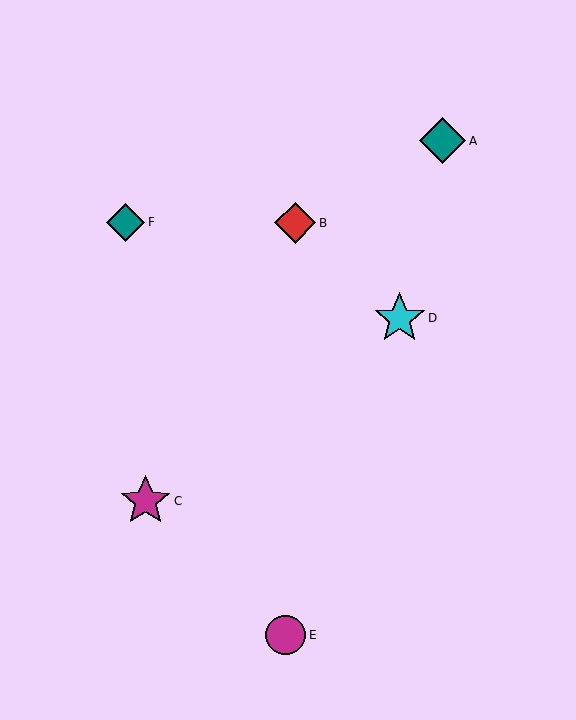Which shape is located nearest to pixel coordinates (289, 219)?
The red diamond (labeled B) at (295, 223) is nearest to that location.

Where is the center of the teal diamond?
The center of the teal diamond is at (443, 141).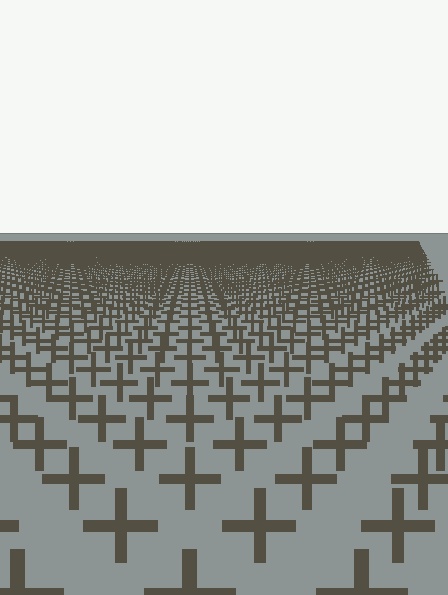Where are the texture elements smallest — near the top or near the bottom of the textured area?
Near the top.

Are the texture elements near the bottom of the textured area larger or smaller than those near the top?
Larger. Near the bottom, elements are closer to the viewer and appear at a bigger on-screen size.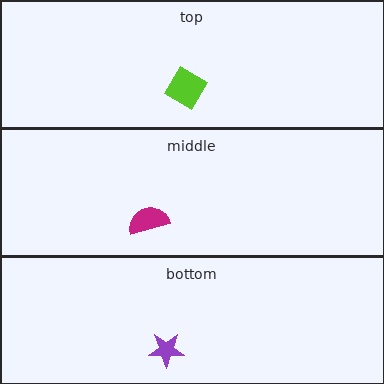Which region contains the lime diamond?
The top region.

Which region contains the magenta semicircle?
The middle region.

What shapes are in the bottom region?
The purple star.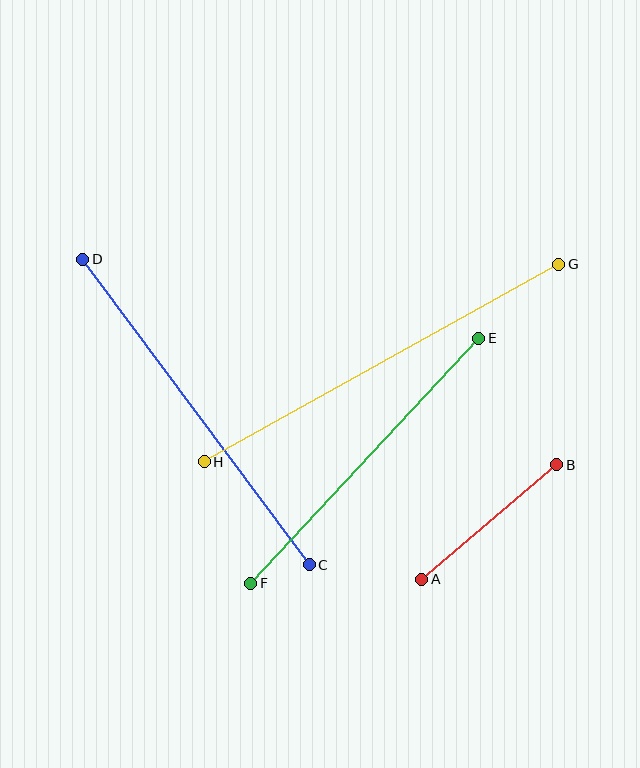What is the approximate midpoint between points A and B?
The midpoint is at approximately (489, 522) pixels.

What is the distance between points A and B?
The distance is approximately 177 pixels.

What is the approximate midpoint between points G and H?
The midpoint is at approximately (381, 363) pixels.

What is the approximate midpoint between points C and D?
The midpoint is at approximately (196, 412) pixels.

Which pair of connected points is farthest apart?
Points G and H are farthest apart.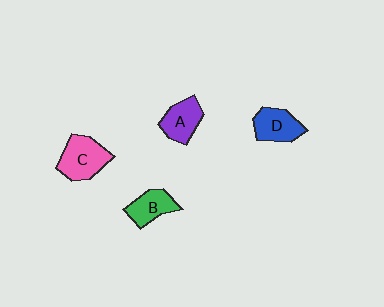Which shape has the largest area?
Shape C (pink).